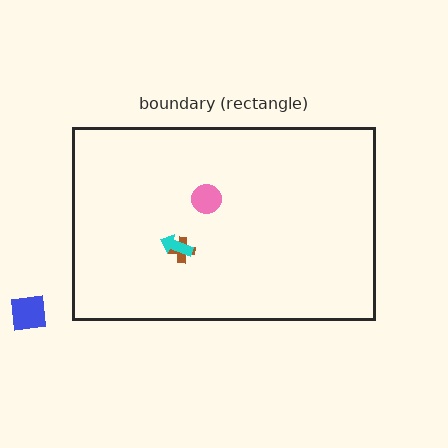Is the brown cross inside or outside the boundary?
Inside.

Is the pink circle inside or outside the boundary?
Inside.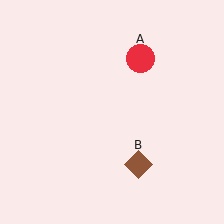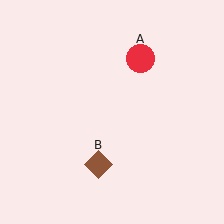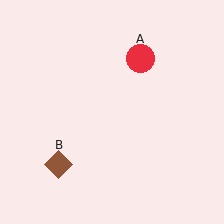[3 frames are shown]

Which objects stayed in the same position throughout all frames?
Red circle (object A) remained stationary.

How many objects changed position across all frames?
1 object changed position: brown diamond (object B).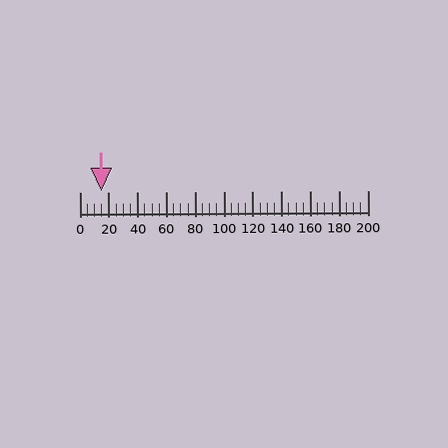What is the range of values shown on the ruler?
The ruler shows values from 0 to 200.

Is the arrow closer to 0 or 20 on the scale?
The arrow is closer to 20.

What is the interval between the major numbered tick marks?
The major tick marks are spaced 20 units apart.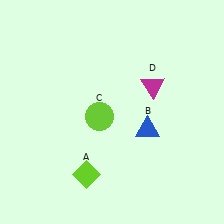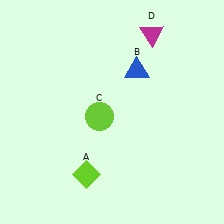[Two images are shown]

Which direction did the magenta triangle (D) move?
The magenta triangle (D) moved up.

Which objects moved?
The objects that moved are: the blue triangle (B), the magenta triangle (D).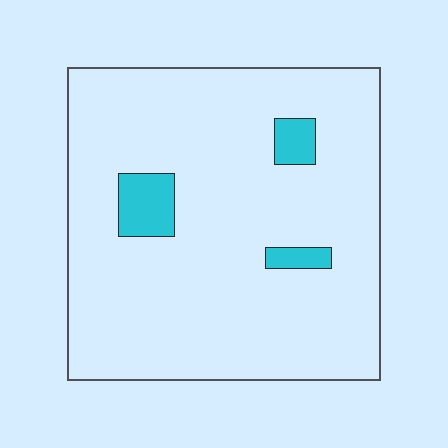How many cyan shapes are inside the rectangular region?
3.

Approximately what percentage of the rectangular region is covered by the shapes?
Approximately 5%.